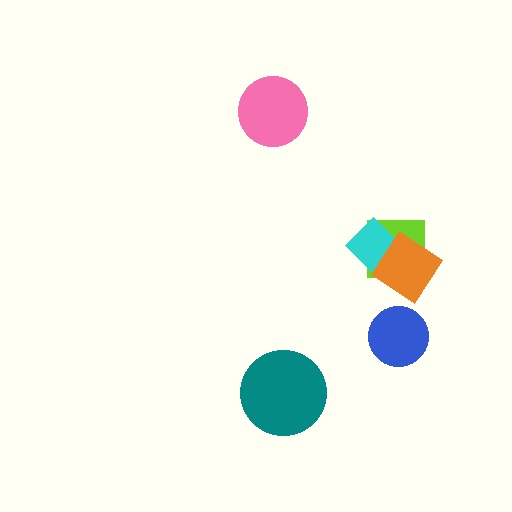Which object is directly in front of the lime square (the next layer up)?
The cyan diamond is directly in front of the lime square.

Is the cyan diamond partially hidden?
Yes, it is partially covered by another shape.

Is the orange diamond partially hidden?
No, no other shape covers it.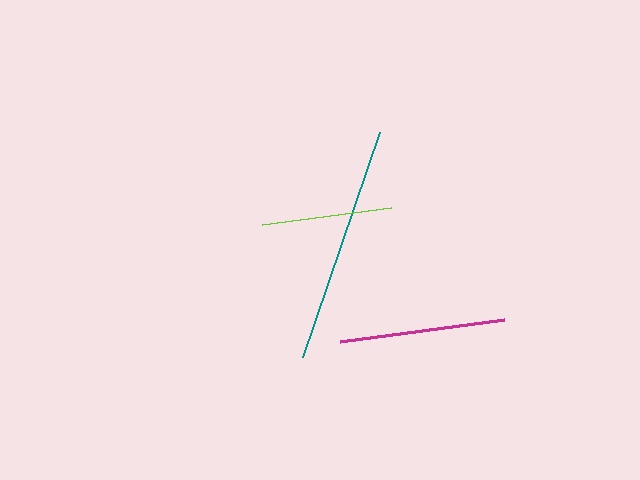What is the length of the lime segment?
The lime segment is approximately 130 pixels long.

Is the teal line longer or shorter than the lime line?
The teal line is longer than the lime line.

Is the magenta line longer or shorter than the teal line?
The teal line is longer than the magenta line.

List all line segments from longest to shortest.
From longest to shortest: teal, magenta, lime.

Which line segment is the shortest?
The lime line is the shortest at approximately 130 pixels.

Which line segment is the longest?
The teal line is the longest at approximately 237 pixels.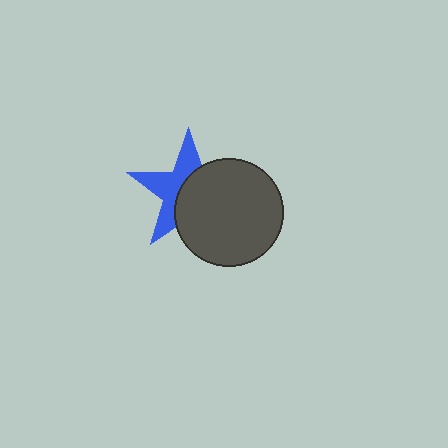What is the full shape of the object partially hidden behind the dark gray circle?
The partially hidden object is a blue star.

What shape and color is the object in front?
The object in front is a dark gray circle.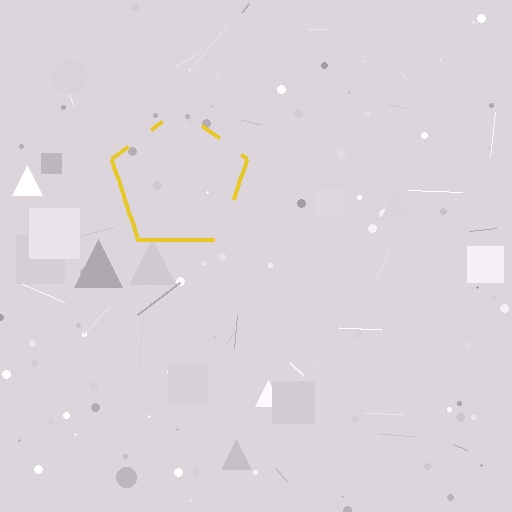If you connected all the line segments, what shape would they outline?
They would outline a pentagon.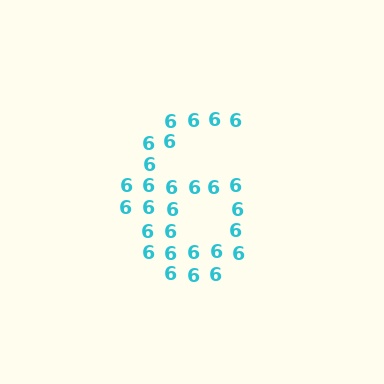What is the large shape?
The large shape is the digit 6.